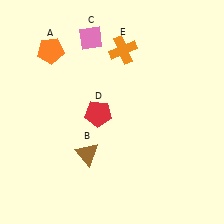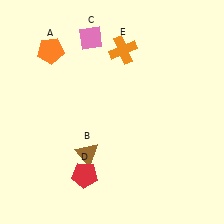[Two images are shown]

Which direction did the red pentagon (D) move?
The red pentagon (D) moved down.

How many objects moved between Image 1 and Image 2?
1 object moved between the two images.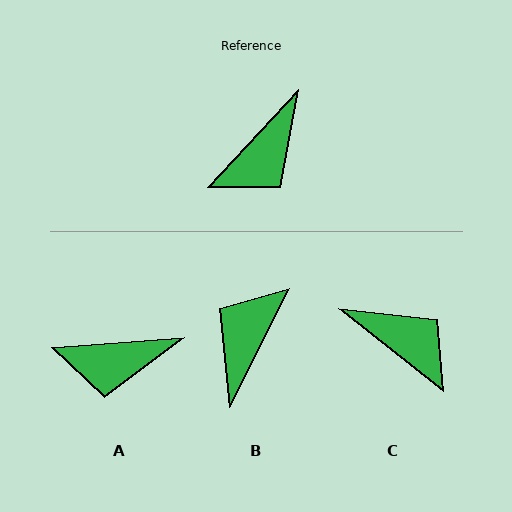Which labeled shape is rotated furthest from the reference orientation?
B, about 164 degrees away.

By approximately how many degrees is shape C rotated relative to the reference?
Approximately 94 degrees counter-clockwise.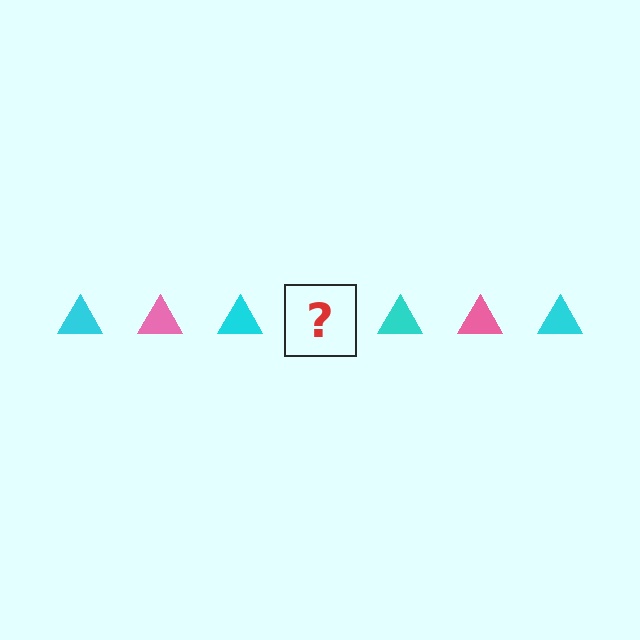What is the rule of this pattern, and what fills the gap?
The rule is that the pattern cycles through cyan, pink triangles. The gap should be filled with a pink triangle.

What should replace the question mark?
The question mark should be replaced with a pink triangle.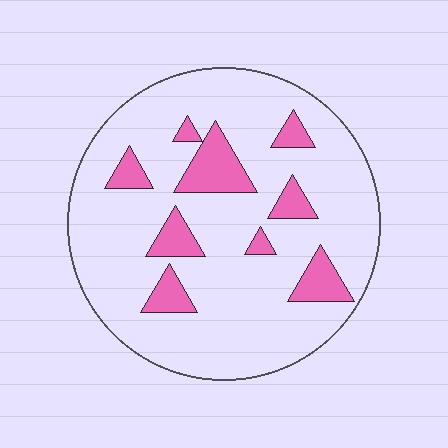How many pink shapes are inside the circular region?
9.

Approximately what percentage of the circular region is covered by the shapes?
Approximately 15%.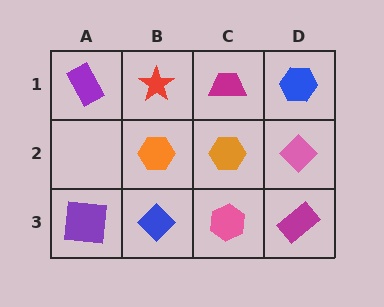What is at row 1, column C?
A magenta trapezoid.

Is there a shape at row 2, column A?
No, that cell is empty.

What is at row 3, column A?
A purple square.